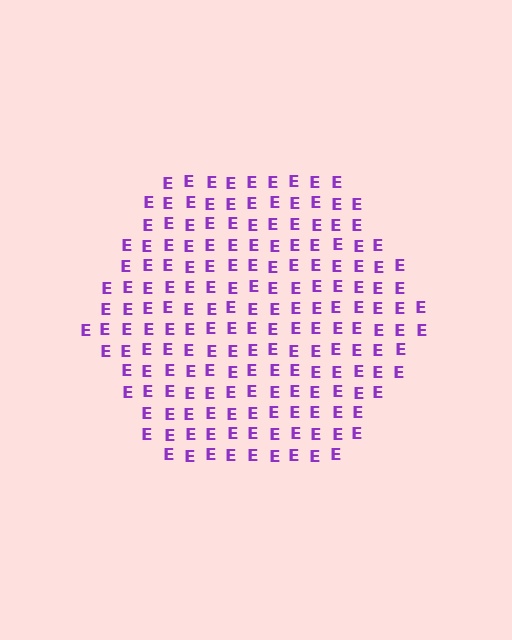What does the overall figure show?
The overall figure shows a hexagon.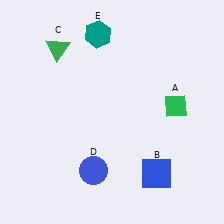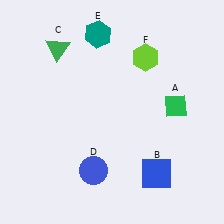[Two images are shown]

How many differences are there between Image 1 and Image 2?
There is 1 difference between the two images.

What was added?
A lime hexagon (F) was added in Image 2.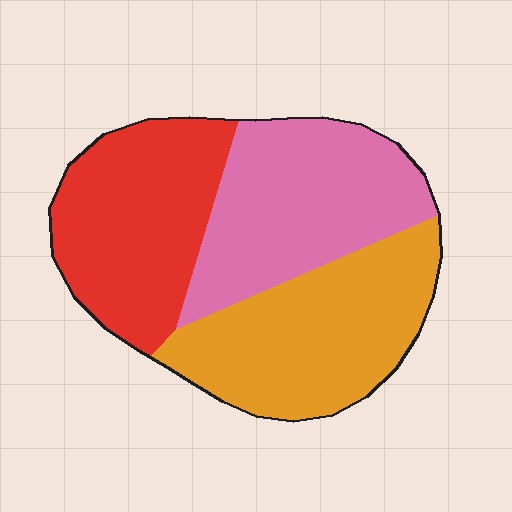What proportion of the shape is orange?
Orange takes up about one third (1/3) of the shape.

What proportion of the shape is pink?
Pink covers 33% of the shape.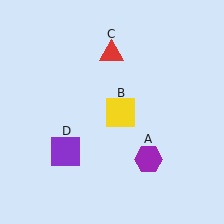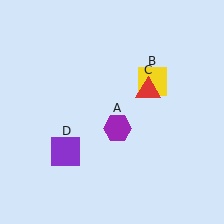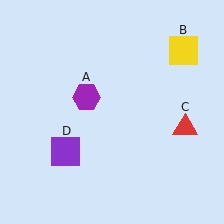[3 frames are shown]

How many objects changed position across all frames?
3 objects changed position: purple hexagon (object A), yellow square (object B), red triangle (object C).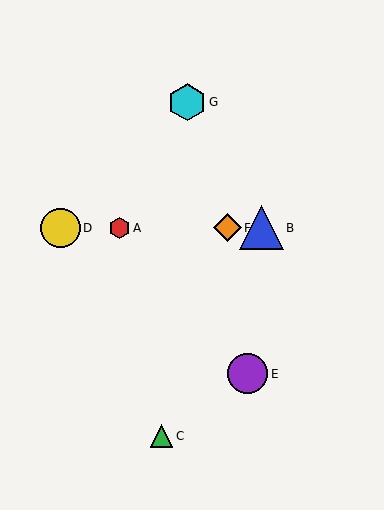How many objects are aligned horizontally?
4 objects (A, B, D, F) are aligned horizontally.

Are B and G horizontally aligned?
No, B is at y≈228 and G is at y≈102.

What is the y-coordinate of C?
Object C is at y≈436.